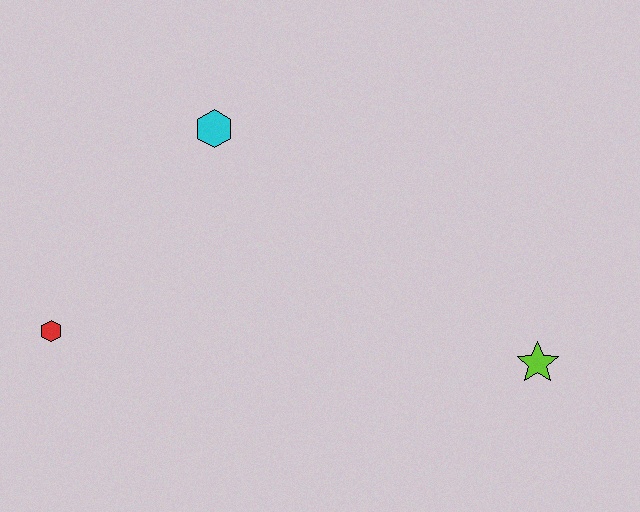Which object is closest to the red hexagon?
The cyan hexagon is closest to the red hexagon.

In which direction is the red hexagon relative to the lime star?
The red hexagon is to the left of the lime star.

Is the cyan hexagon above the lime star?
Yes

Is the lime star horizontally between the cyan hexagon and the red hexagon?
No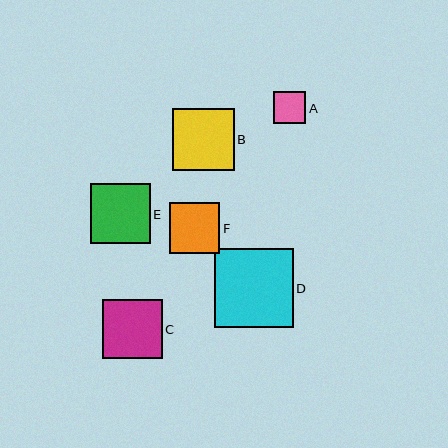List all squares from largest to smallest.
From largest to smallest: D, B, E, C, F, A.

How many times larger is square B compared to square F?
Square B is approximately 1.2 times the size of square F.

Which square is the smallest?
Square A is the smallest with a size of approximately 33 pixels.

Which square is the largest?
Square D is the largest with a size of approximately 78 pixels.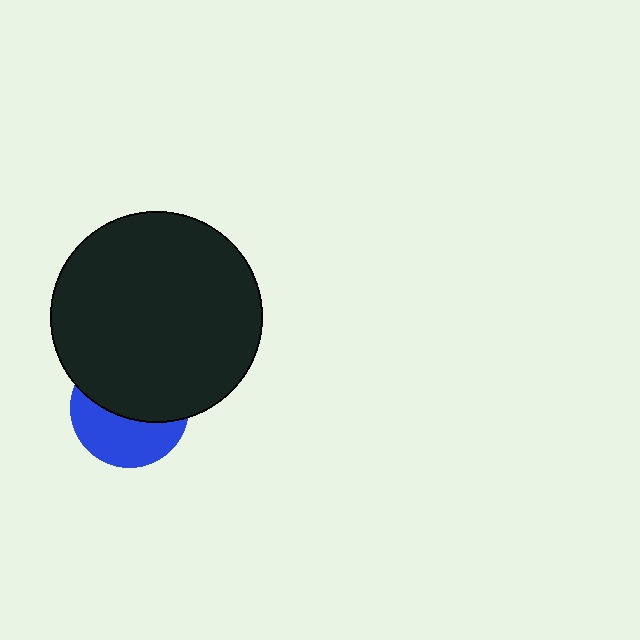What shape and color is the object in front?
The object in front is a black circle.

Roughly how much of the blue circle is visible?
A small part of it is visible (roughly 44%).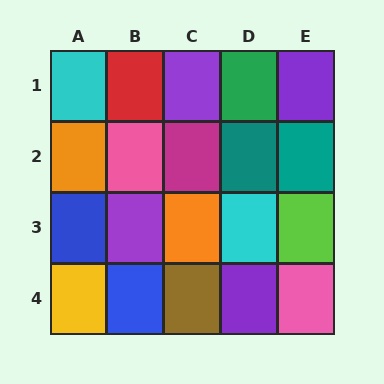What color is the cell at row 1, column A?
Cyan.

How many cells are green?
1 cell is green.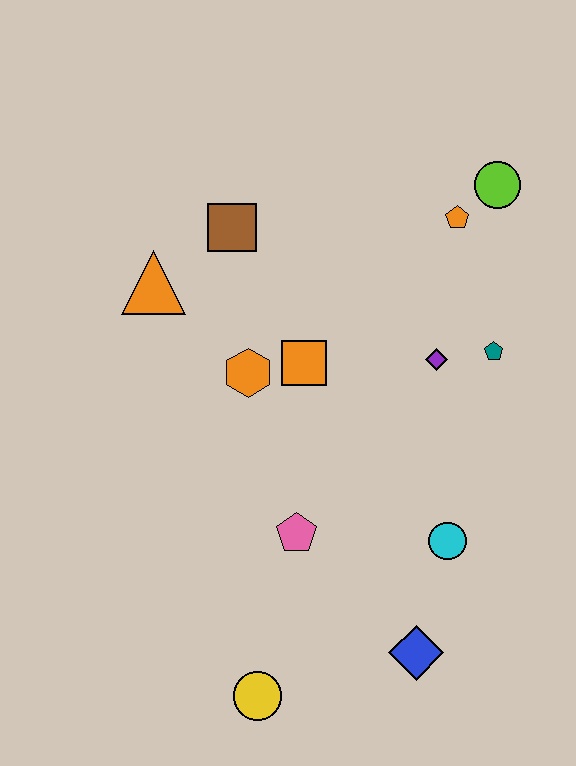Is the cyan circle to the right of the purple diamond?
Yes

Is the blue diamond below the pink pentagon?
Yes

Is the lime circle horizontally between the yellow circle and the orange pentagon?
No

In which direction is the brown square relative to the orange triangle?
The brown square is to the right of the orange triangle.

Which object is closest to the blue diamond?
The cyan circle is closest to the blue diamond.